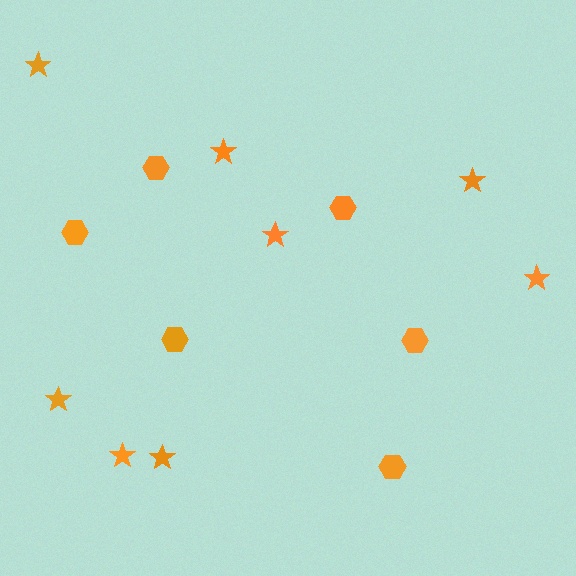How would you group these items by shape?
There are 2 groups: one group of hexagons (6) and one group of stars (8).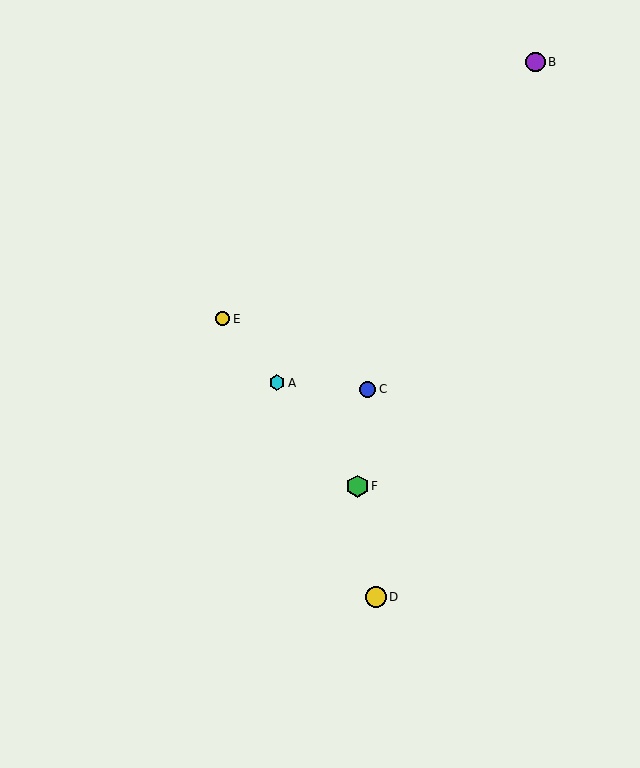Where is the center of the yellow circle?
The center of the yellow circle is at (376, 597).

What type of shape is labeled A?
Shape A is a cyan hexagon.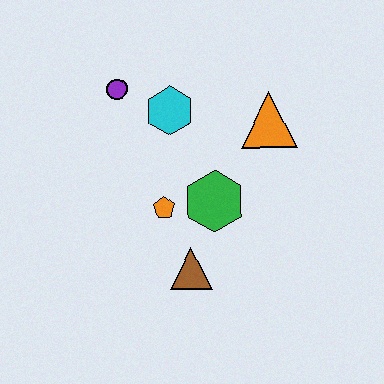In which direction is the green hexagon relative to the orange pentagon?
The green hexagon is to the right of the orange pentagon.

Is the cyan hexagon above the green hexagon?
Yes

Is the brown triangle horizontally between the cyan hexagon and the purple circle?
No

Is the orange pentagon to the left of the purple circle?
No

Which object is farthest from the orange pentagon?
The orange triangle is farthest from the orange pentagon.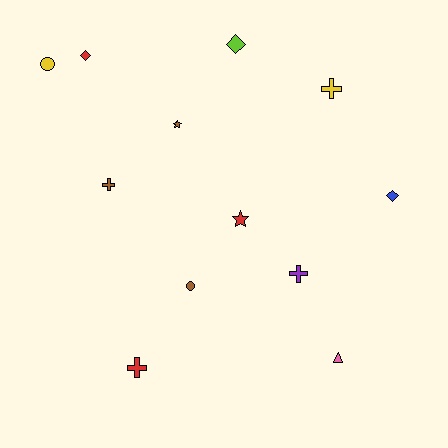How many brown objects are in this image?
There are 3 brown objects.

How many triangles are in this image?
There is 1 triangle.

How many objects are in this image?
There are 12 objects.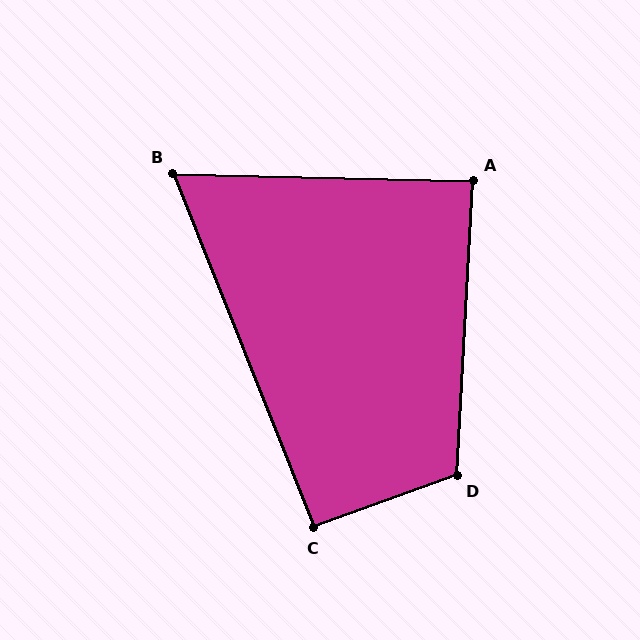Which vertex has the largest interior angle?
D, at approximately 113 degrees.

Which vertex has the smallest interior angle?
B, at approximately 67 degrees.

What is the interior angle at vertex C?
Approximately 92 degrees (approximately right).